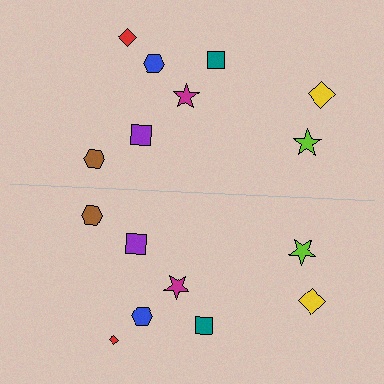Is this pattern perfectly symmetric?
No, the pattern is not perfectly symmetric. The red diamond on the bottom side has a different size than its mirror counterpart.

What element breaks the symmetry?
The red diamond on the bottom side has a different size than its mirror counterpart.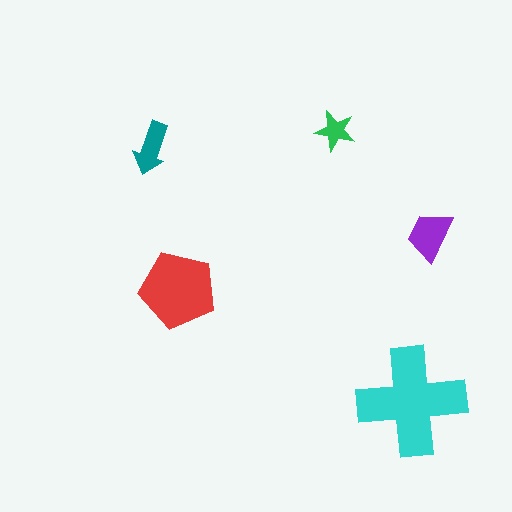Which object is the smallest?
The green star.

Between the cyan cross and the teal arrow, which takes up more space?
The cyan cross.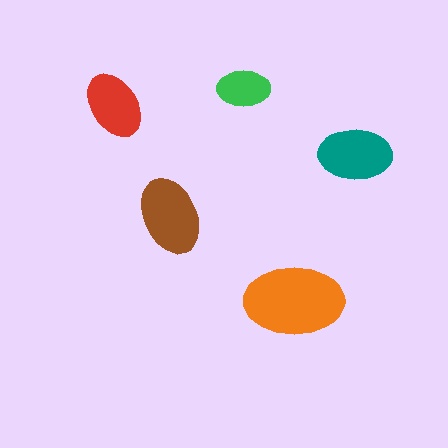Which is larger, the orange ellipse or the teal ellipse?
The orange one.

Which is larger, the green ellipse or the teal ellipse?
The teal one.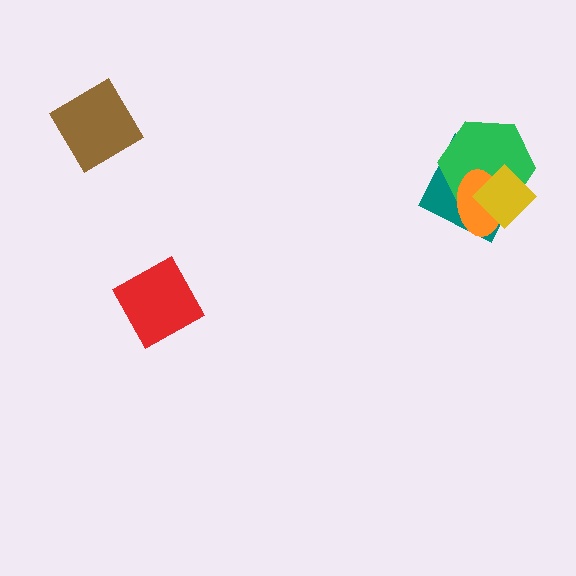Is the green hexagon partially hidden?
Yes, it is partially covered by another shape.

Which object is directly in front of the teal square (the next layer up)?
The green hexagon is directly in front of the teal square.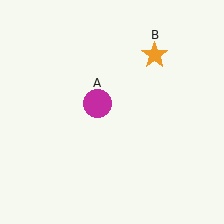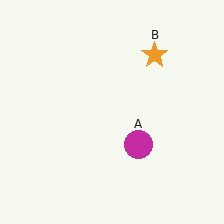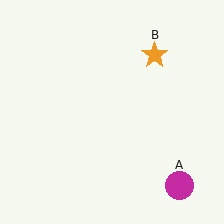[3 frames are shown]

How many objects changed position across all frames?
1 object changed position: magenta circle (object A).